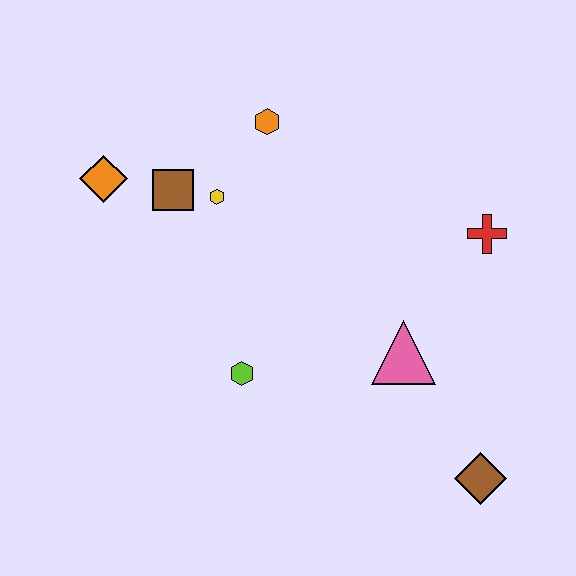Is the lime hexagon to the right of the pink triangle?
No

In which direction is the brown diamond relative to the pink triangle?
The brown diamond is below the pink triangle.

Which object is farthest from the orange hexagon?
The brown diamond is farthest from the orange hexagon.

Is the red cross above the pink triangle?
Yes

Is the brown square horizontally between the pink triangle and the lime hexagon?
No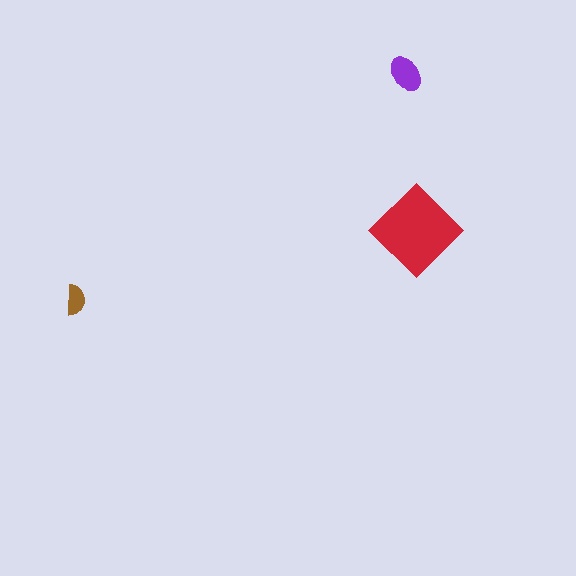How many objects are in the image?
There are 3 objects in the image.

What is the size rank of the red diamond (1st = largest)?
1st.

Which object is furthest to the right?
The red diamond is rightmost.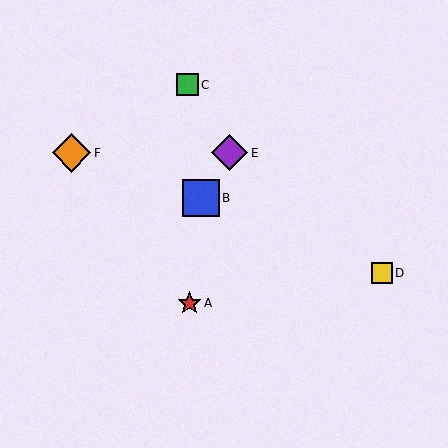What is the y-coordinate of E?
Object E is at y≈153.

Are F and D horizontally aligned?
No, F is at y≈153 and D is at y≈273.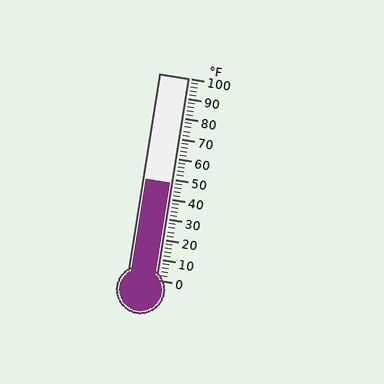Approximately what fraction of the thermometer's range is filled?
The thermometer is filled to approximately 50% of its range.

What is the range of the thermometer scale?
The thermometer scale ranges from 0°F to 100°F.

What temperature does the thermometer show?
The thermometer shows approximately 48°F.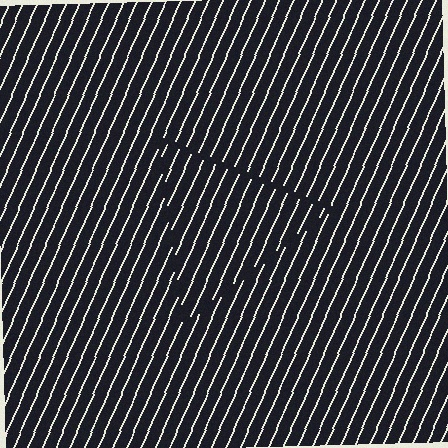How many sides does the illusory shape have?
3 sides — the line-ends trace a triangle.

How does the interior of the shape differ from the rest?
The interior of the shape contains the same grating, shifted by half a period — the contour is defined by the phase discontinuity where line-ends from the inner and outer gratings abut.